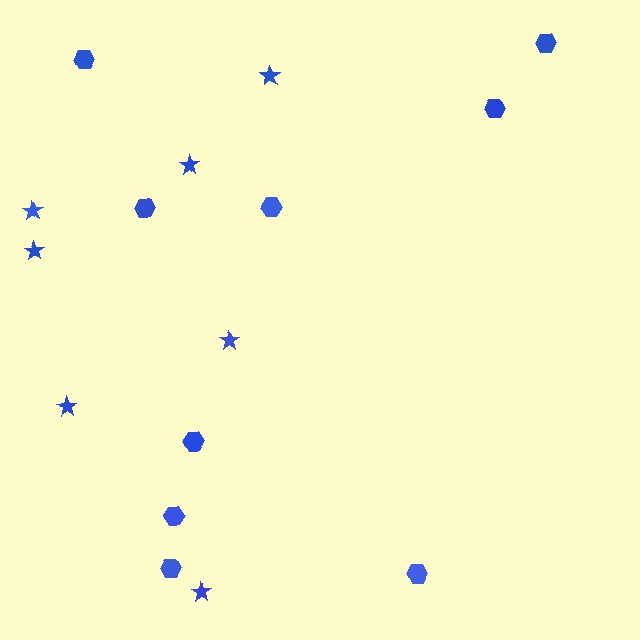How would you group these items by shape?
There are 2 groups: one group of hexagons (9) and one group of stars (7).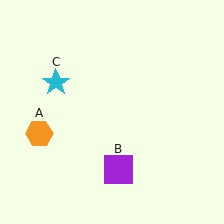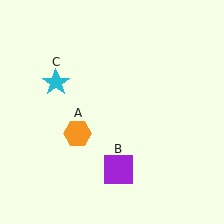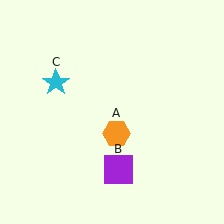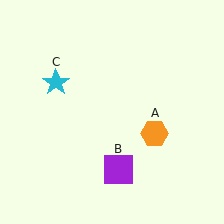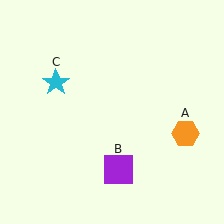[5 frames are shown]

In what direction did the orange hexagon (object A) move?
The orange hexagon (object A) moved right.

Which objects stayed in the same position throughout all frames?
Purple square (object B) and cyan star (object C) remained stationary.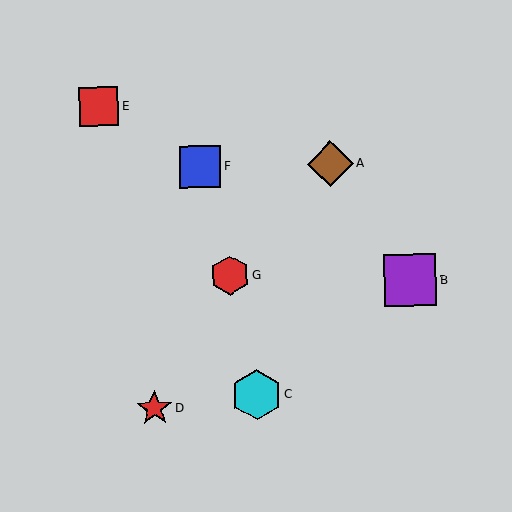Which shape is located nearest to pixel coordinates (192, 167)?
The blue square (labeled F) at (200, 167) is nearest to that location.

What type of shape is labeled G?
Shape G is a red hexagon.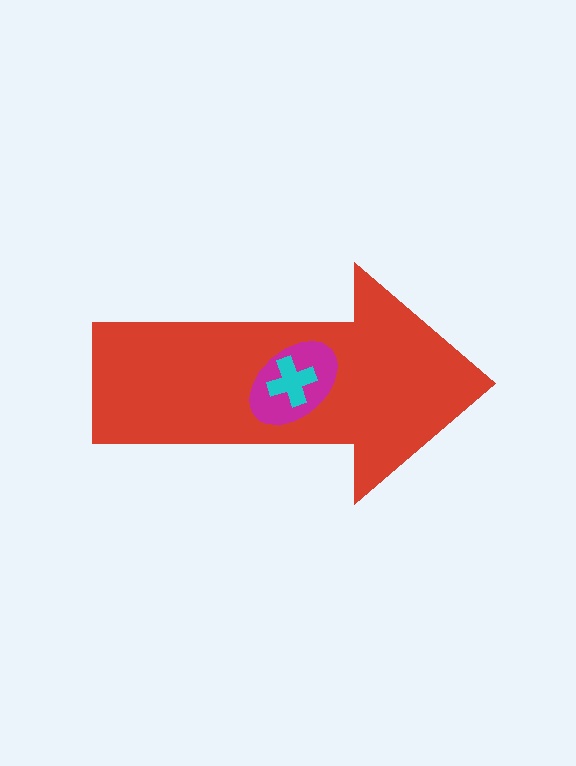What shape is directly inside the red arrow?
The magenta ellipse.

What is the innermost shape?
The cyan cross.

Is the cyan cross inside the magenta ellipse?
Yes.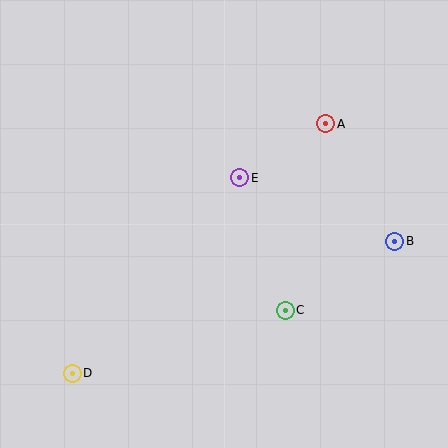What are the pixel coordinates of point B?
Point B is at (395, 241).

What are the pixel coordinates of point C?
Point C is at (285, 310).